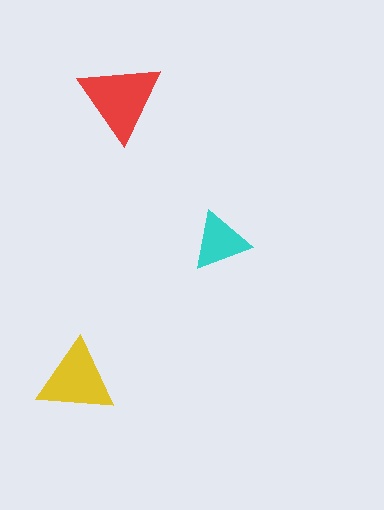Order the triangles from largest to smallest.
the red one, the yellow one, the cyan one.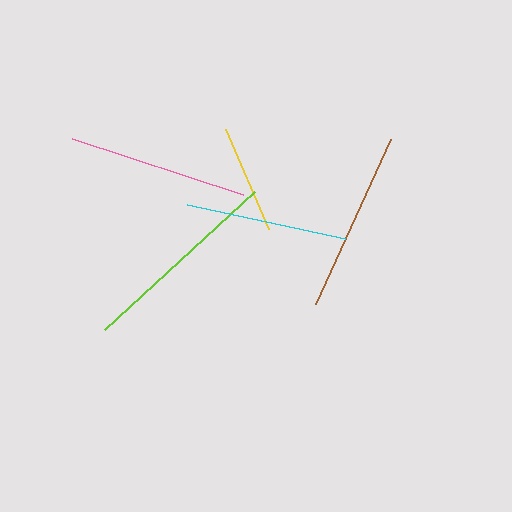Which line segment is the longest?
The lime line is the longest at approximately 204 pixels.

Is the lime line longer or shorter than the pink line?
The lime line is longer than the pink line.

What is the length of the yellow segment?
The yellow segment is approximately 109 pixels long.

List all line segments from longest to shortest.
From longest to shortest: lime, brown, pink, cyan, yellow.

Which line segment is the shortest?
The yellow line is the shortest at approximately 109 pixels.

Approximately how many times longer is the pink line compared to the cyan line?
The pink line is approximately 1.1 times the length of the cyan line.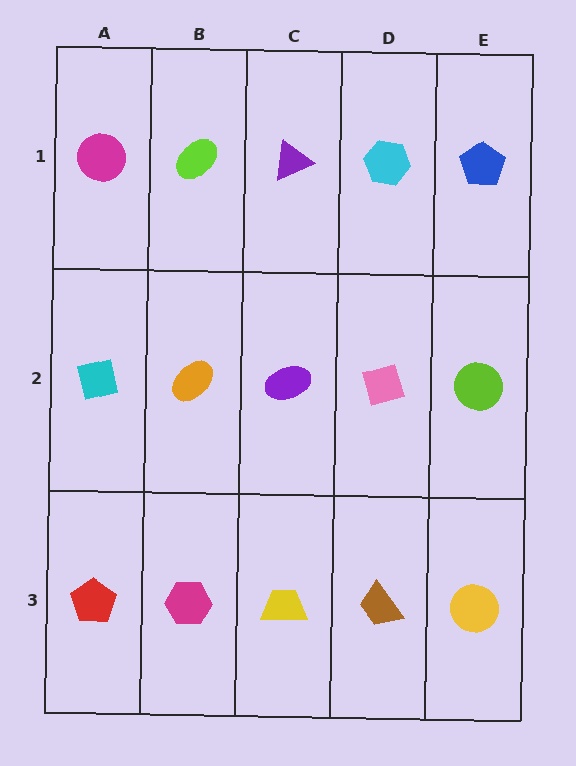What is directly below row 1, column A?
A cyan square.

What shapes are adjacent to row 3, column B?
An orange ellipse (row 2, column B), a red pentagon (row 3, column A), a yellow trapezoid (row 3, column C).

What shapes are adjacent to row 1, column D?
A pink diamond (row 2, column D), a purple triangle (row 1, column C), a blue pentagon (row 1, column E).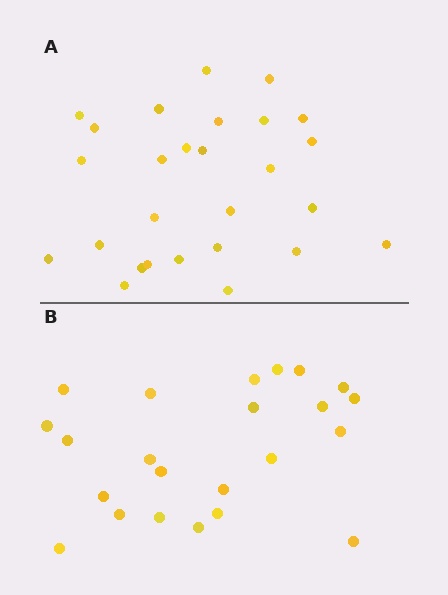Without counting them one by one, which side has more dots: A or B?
Region A (the top region) has more dots.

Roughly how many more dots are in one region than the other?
Region A has about 4 more dots than region B.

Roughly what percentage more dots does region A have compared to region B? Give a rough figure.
About 15% more.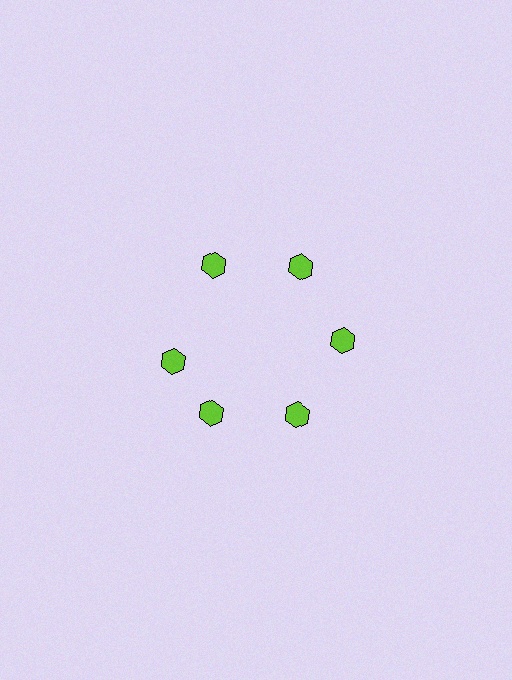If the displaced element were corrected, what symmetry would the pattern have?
It would have 6-fold rotational symmetry — the pattern would map onto itself every 60 degrees.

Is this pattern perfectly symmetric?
No. The 6 lime hexagons are arranged in a ring, but one element near the 9 o'clock position is rotated out of alignment along the ring, breaking the 6-fold rotational symmetry.